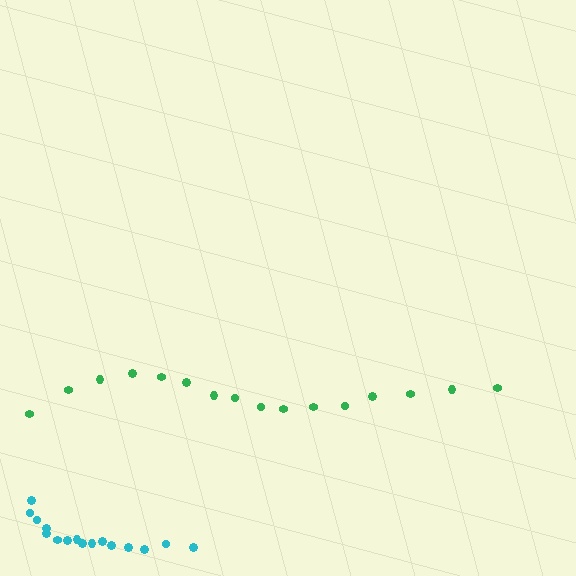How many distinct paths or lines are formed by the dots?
There are 2 distinct paths.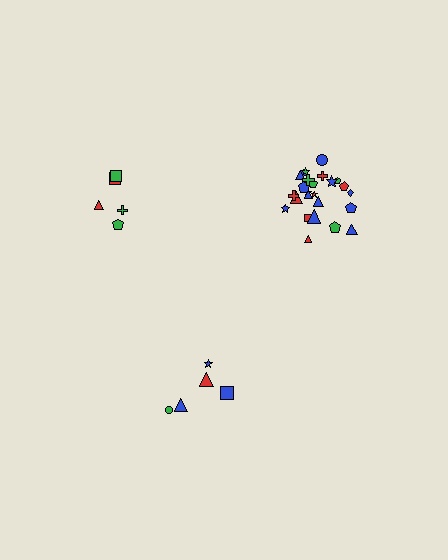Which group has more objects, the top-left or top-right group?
The top-right group.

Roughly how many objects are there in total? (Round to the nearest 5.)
Roughly 35 objects in total.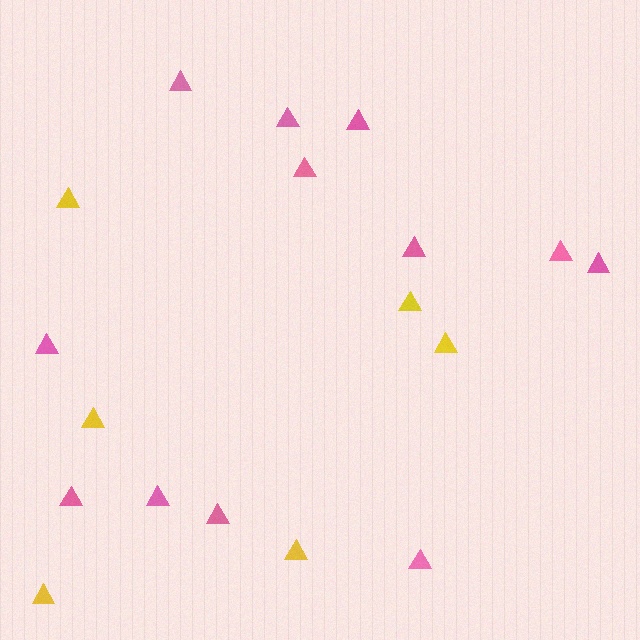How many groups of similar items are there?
There are 2 groups: one group of yellow triangles (6) and one group of pink triangles (12).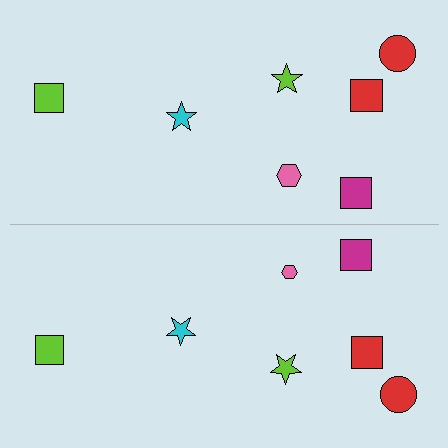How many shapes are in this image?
There are 14 shapes in this image.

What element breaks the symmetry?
The pink hexagon on the bottom side has a different size than its mirror counterpart.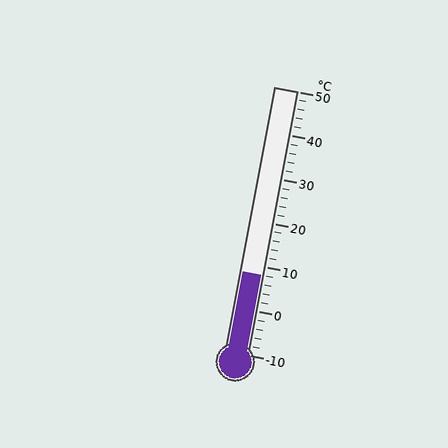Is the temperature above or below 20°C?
The temperature is below 20°C.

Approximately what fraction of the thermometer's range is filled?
The thermometer is filled to approximately 30% of its range.